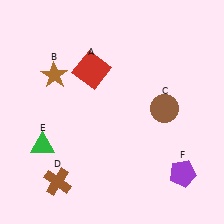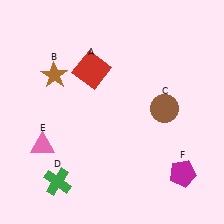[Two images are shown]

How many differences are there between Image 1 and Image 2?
There are 3 differences between the two images.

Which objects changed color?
D changed from brown to green. E changed from green to pink. F changed from purple to magenta.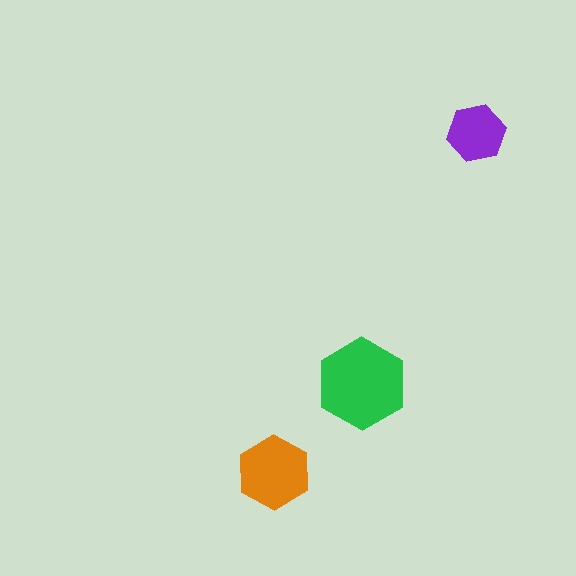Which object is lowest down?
The orange hexagon is bottommost.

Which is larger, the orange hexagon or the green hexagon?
The green one.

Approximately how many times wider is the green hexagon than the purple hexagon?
About 1.5 times wider.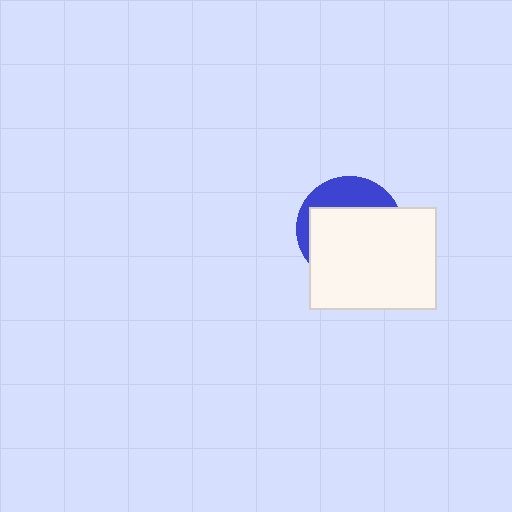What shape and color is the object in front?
The object in front is a white rectangle.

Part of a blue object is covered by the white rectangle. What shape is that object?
It is a circle.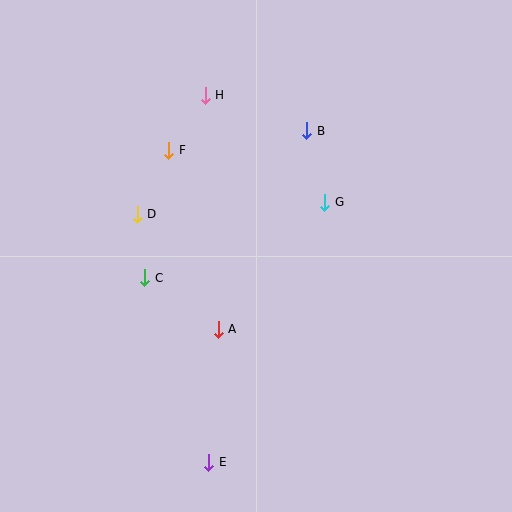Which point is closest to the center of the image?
Point A at (218, 329) is closest to the center.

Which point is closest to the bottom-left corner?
Point E is closest to the bottom-left corner.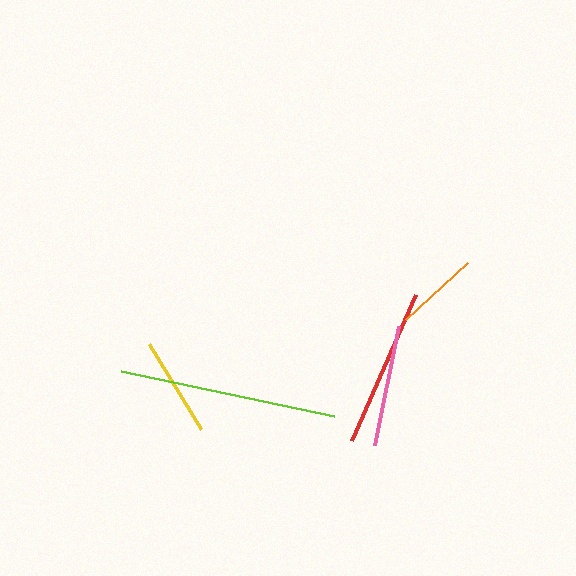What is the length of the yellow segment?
The yellow segment is approximately 99 pixels long.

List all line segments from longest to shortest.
From longest to shortest: lime, red, pink, yellow, orange.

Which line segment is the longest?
The lime line is the longest at approximately 218 pixels.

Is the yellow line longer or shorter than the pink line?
The pink line is longer than the yellow line.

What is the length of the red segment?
The red segment is approximately 159 pixels long.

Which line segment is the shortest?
The orange line is the shortest at approximately 84 pixels.